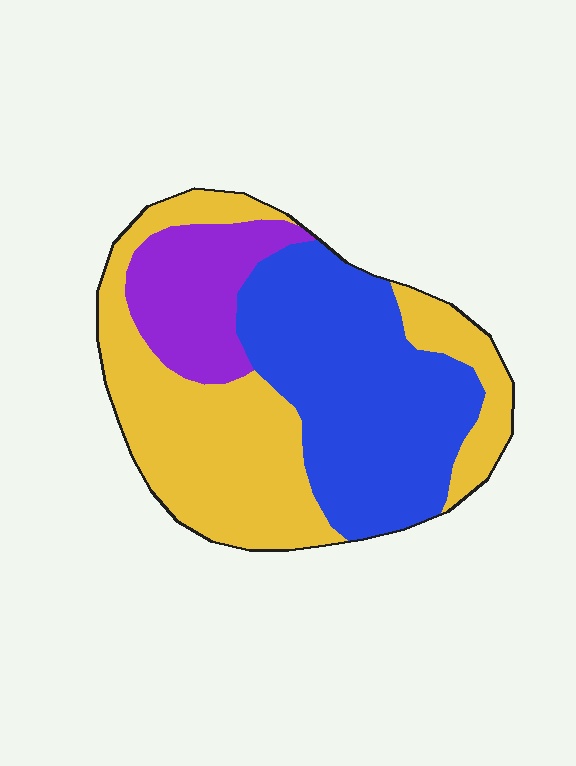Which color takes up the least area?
Purple, at roughly 15%.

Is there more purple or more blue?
Blue.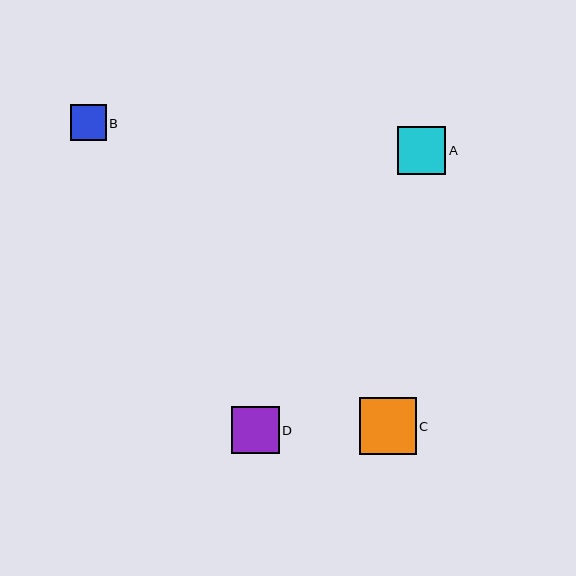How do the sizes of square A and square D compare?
Square A and square D are approximately the same size.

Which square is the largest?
Square C is the largest with a size of approximately 57 pixels.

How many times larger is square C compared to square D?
Square C is approximately 1.2 times the size of square D.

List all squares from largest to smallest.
From largest to smallest: C, A, D, B.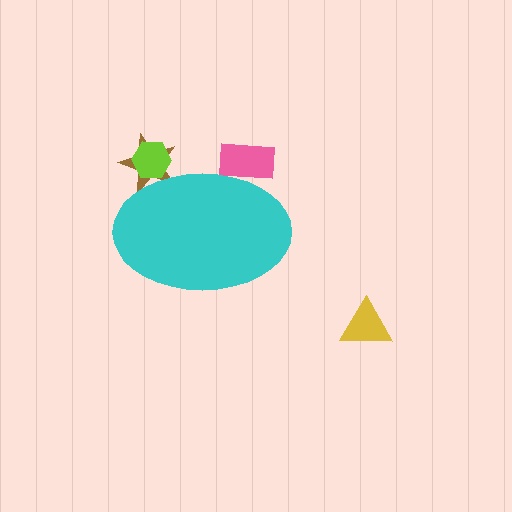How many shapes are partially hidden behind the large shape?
3 shapes are partially hidden.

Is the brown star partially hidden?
Yes, the brown star is partially hidden behind the cyan ellipse.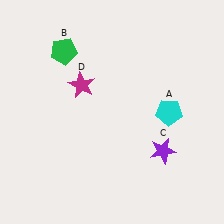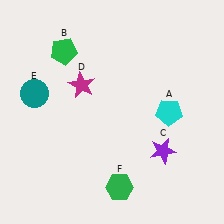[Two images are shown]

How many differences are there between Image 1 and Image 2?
There are 2 differences between the two images.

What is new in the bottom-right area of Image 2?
A green hexagon (F) was added in the bottom-right area of Image 2.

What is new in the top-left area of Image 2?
A teal circle (E) was added in the top-left area of Image 2.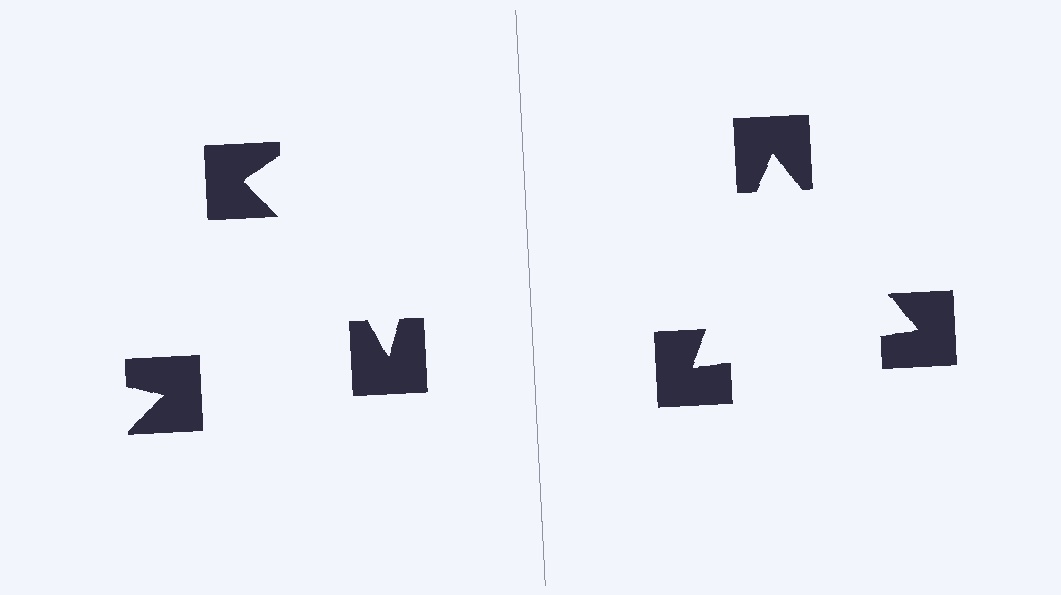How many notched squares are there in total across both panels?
6 — 3 on each side.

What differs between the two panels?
The notched squares are positioned identically on both sides; only the wedge orientations differ. On the right they align to a triangle; on the left they are misaligned.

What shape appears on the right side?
An illusory triangle.